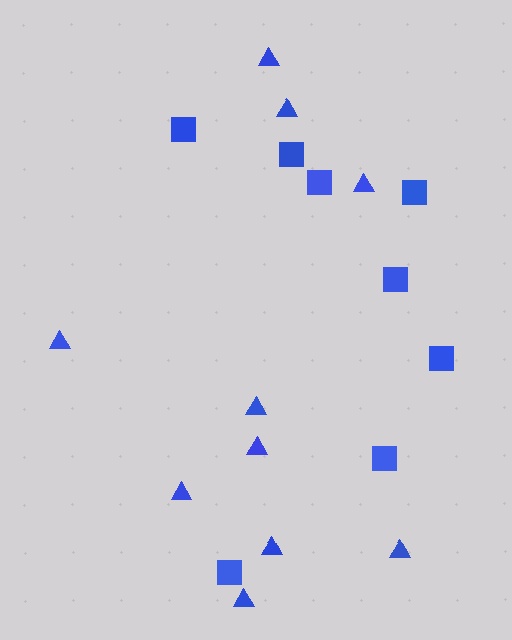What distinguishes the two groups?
There are 2 groups: one group of squares (8) and one group of triangles (10).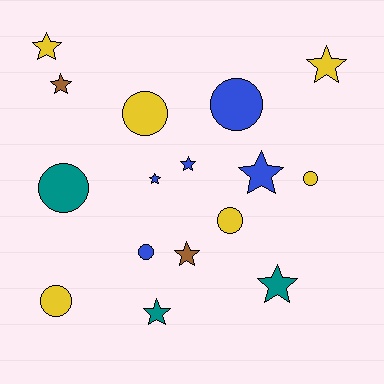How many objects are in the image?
There are 16 objects.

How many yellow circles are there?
There are 4 yellow circles.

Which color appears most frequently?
Yellow, with 6 objects.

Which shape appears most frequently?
Star, with 9 objects.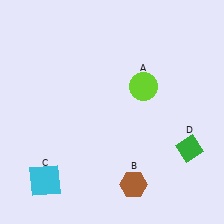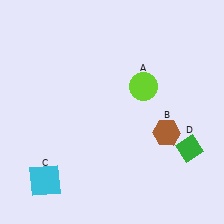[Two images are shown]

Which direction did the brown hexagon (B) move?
The brown hexagon (B) moved up.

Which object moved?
The brown hexagon (B) moved up.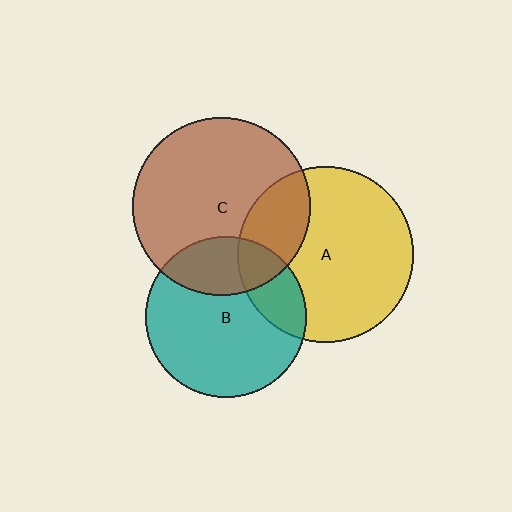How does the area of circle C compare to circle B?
Approximately 1.2 times.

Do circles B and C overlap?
Yes.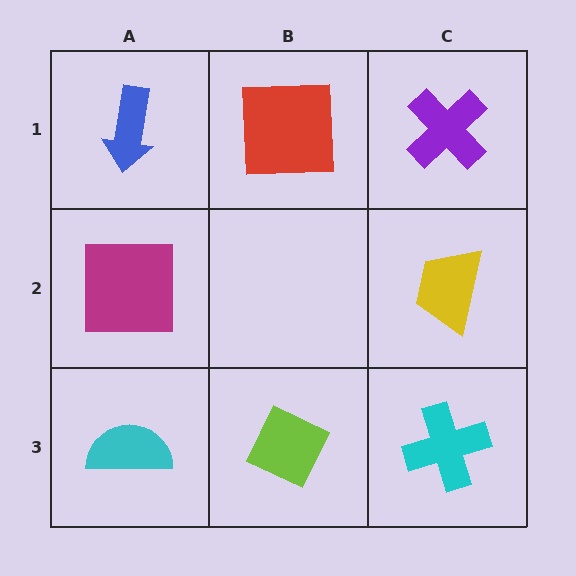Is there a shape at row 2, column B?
No, that cell is empty.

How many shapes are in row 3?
3 shapes.